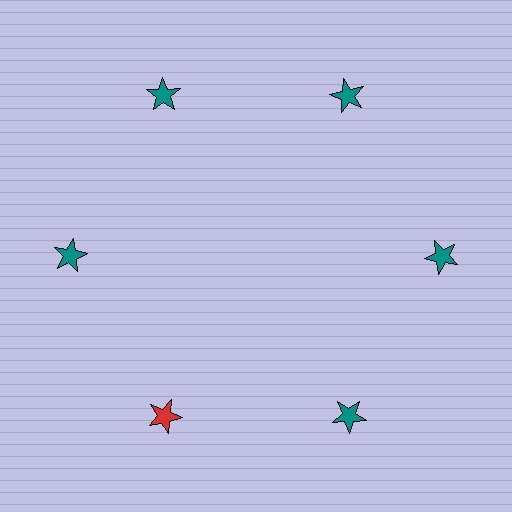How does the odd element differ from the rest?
It has a different color: red instead of teal.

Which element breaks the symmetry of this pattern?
The red star at roughly the 7 o'clock position breaks the symmetry. All other shapes are teal stars.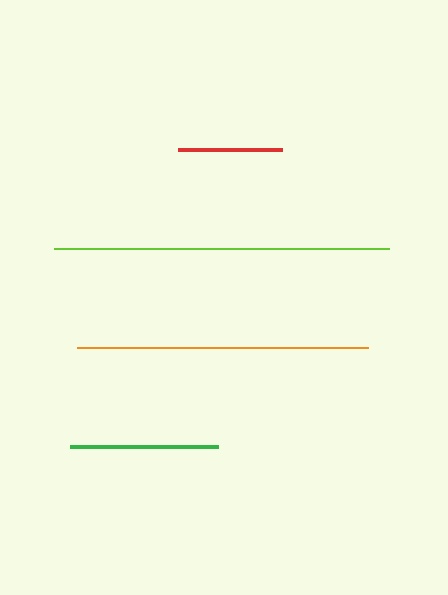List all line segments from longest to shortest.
From longest to shortest: lime, orange, green, red.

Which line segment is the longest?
The lime line is the longest at approximately 336 pixels.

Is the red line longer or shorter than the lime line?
The lime line is longer than the red line.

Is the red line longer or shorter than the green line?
The green line is longer than the red line.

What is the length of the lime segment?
The lime segment is approximately 336 pixels long.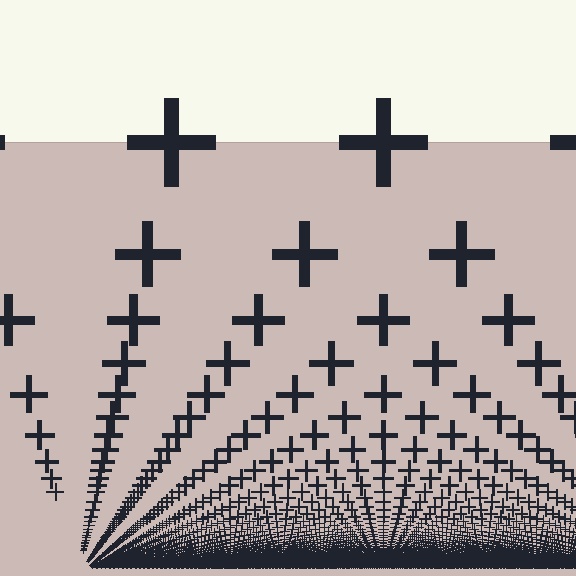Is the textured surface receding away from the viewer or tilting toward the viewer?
The surface appears to tilt toward the viewer. Texture elements get larger and sparser toward the top.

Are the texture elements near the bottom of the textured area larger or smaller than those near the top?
Smaller. The gradient is inverted — elements near the bottom are smaller and denser.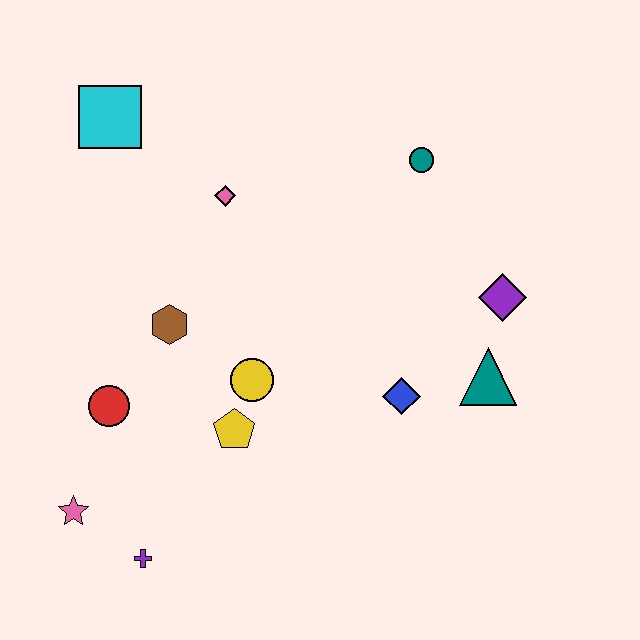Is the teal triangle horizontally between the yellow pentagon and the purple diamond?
Yes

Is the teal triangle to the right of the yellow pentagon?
Yes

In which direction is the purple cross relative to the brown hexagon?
The purple cross is below the brown hexagon.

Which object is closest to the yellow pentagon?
The yellow circle is closest to the yellow pentagon.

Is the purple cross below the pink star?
Yes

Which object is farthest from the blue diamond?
The cyan square is farthest from the blue diamond.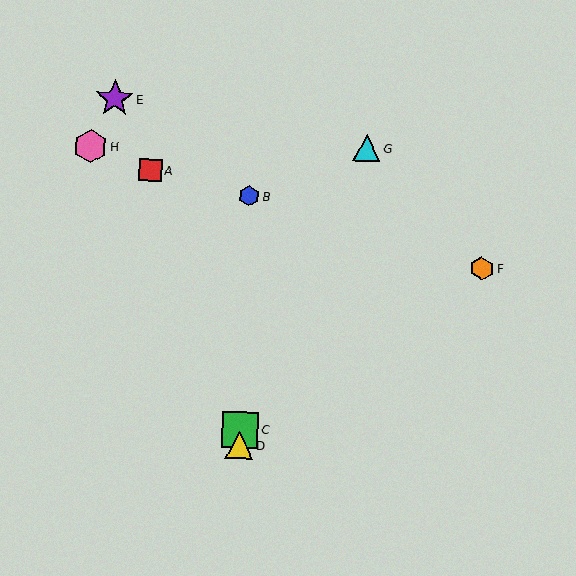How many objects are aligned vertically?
3 objects (B, C, D) are aligned vertically.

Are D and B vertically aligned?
Yes, both are at x≈240.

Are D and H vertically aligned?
No, D is at x≈240 and H is at x≈91.